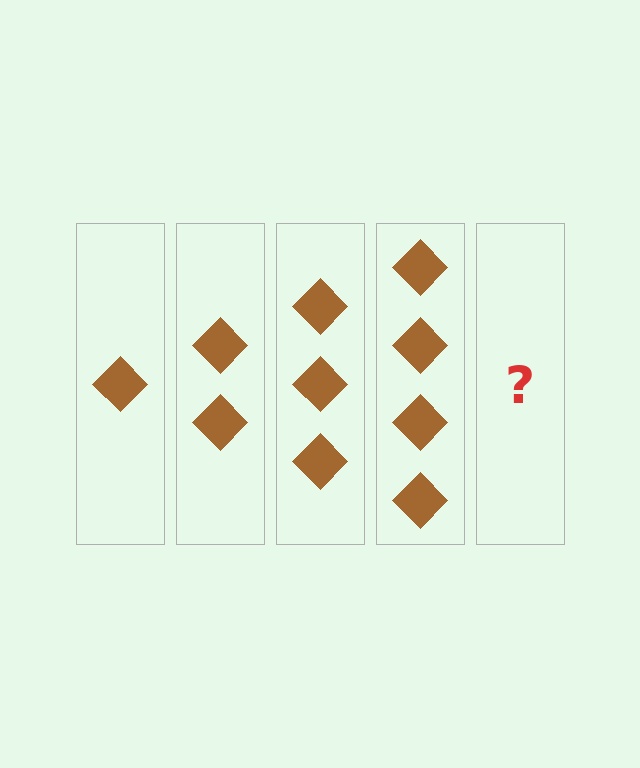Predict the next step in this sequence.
The next step is 5 diamonds.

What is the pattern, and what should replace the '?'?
The pattern is that each step adds one more diamond. The '?' should be 5 diamonds.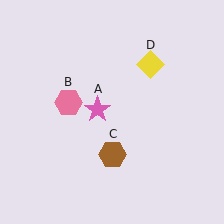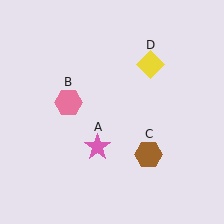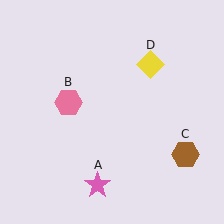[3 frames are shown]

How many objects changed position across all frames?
2 objects changed position: pink star (object A), brown hexagon (object C).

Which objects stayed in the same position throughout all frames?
Pink hexagon (object B) and yellow diamond (object D) remained stationary.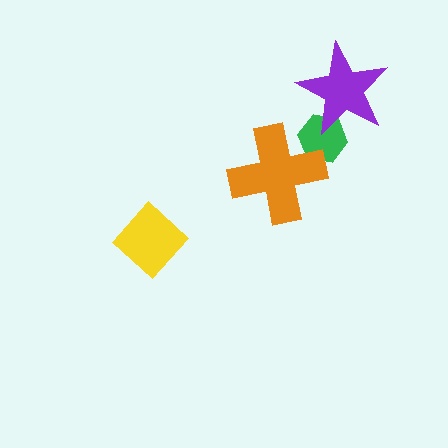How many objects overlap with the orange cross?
1 object overlaps with the orange cross.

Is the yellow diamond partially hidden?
No, no other shape covers it.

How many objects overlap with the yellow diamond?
0 objects overlap with the yellow diamond.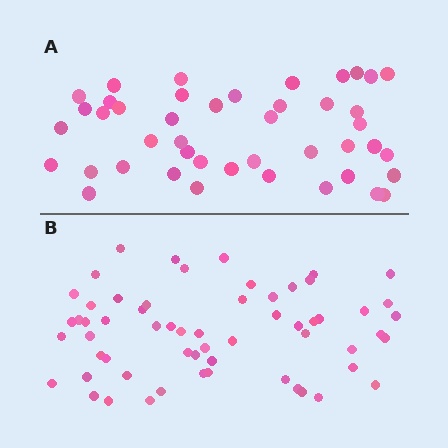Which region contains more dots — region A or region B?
Region B (the bottom region) has more dots.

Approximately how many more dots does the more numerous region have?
Region B has approximately 15 more dots than region A.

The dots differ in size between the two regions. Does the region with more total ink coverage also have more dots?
No. Region A has more total ink coverage because its dots are larger, but region B actually contains more individual dots. Total area can be misleading — the number of items is what matters here.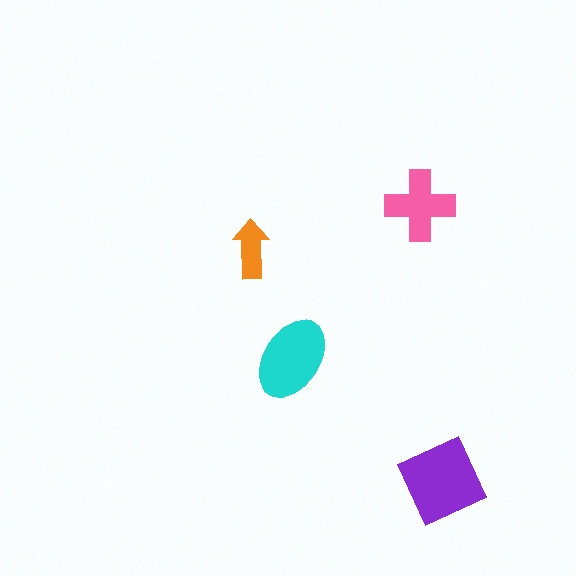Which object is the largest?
The purple square.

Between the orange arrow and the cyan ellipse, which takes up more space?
The cyan ellipse.